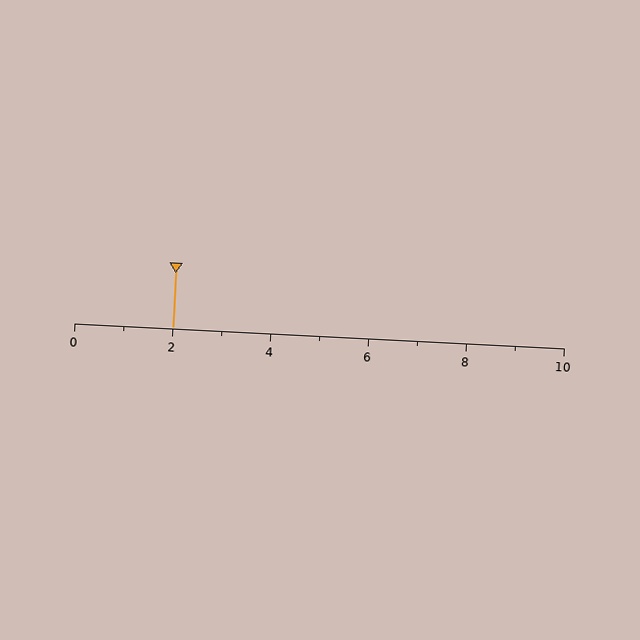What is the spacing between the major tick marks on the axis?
The major ticks are spaced 2 apart.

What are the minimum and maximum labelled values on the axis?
The axis runs from 0 to 10.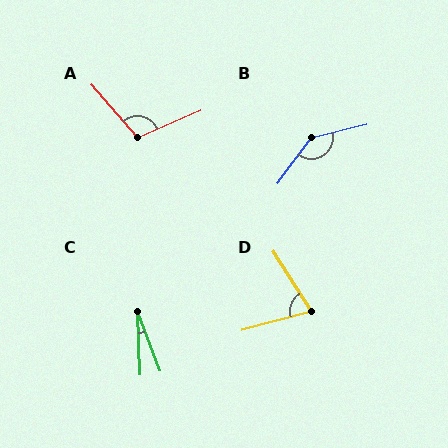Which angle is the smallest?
C, at approximately 19 degrees.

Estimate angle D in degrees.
Approximately 72 degrees.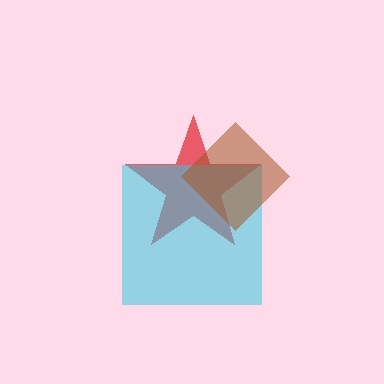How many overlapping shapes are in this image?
There are 3 overlapping shapes in the image.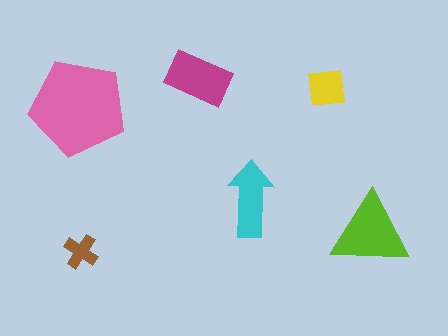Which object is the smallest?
The brown cross.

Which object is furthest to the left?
The pink pentagon is leftmost.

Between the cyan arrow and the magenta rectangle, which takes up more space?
The magenta rectangle.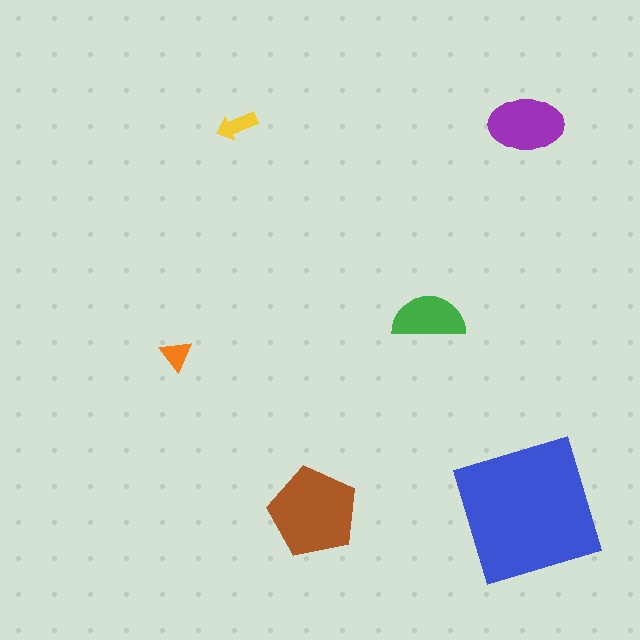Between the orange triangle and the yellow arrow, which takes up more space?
The yellow arrow.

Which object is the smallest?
The orange triangle.